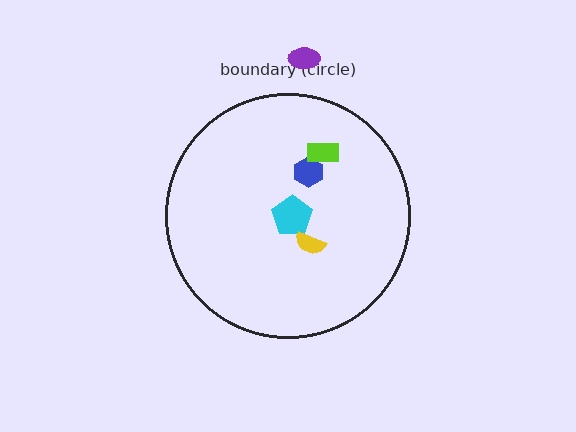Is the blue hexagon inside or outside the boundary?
Inside.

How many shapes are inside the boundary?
4 inside, 1 outside.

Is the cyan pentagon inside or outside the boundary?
Inside.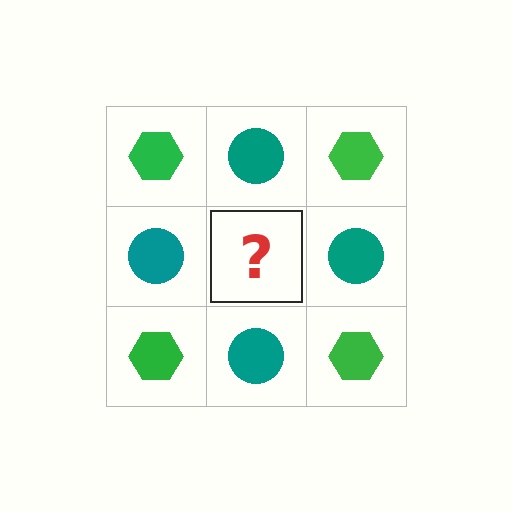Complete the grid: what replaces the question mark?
The question mark should be replaced with a green hexagon.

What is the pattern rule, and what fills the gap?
The rule is that it alternates green hexagon and teal circle in a checkerboard pattern. The gap should be filled with a green hexagon.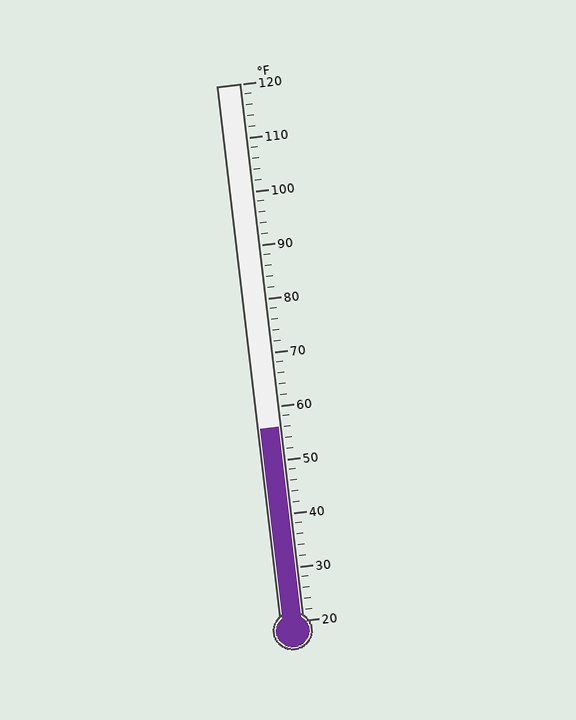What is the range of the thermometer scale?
The thermometer scale ranges from 20°F to 120°F.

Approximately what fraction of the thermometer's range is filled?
The thermometer is filled to approximately 35% of its range.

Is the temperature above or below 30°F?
The temperature is above 30°F.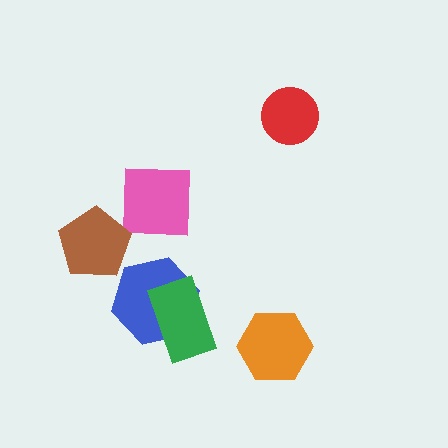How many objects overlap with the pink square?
1 object overlaps with the pink square.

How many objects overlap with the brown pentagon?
1 object overlaps with the brown pentagon.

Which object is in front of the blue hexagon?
The green rectangle is in front of the blue hexagon.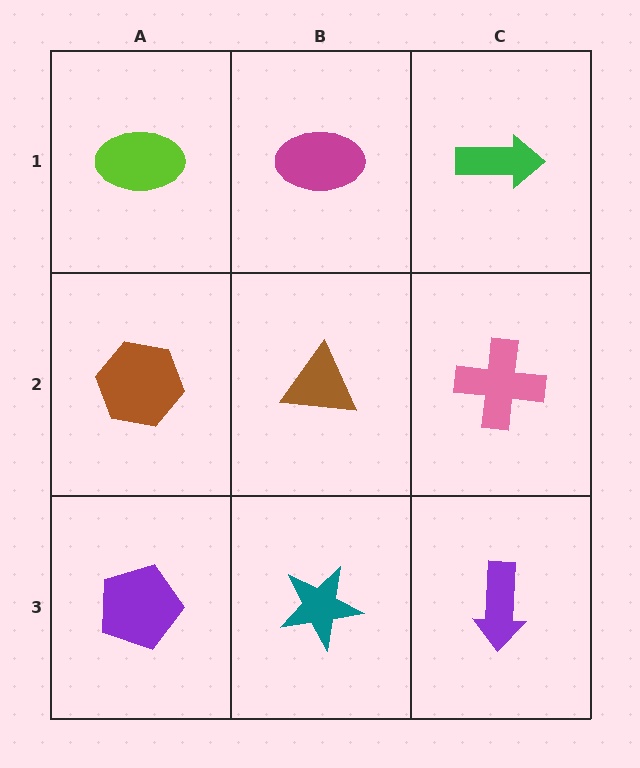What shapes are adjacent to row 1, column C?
A pink cross (row 2, column C), a magenta ellipse (row 1, column B).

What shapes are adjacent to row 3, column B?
A brown triangle (row 2, column B), a purple pentagon (row 3, column A), a purple arrow (row 3, column C).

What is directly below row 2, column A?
A purple pentagon.